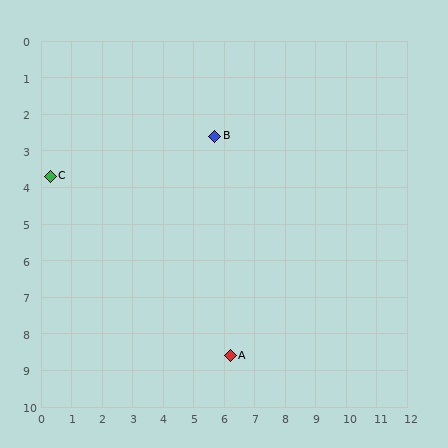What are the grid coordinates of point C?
Point C is at approximately (0.3, 3.7).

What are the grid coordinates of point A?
Point A is at approximately (6.2, 8.6).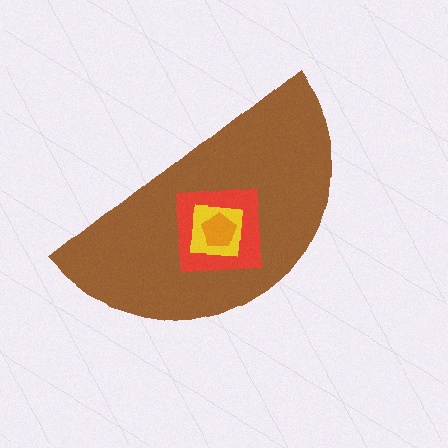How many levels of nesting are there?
4.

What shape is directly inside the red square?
The yellow square.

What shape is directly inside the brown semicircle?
The red square.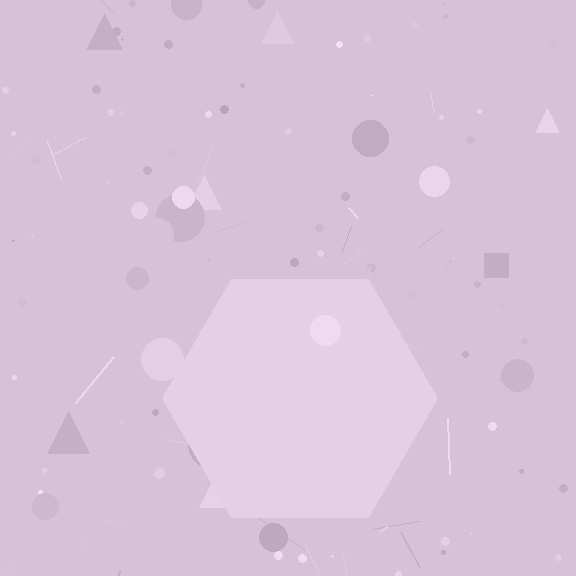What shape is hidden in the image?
A hexagon is hidden in the image.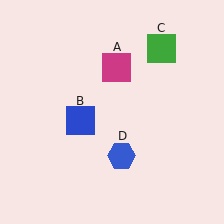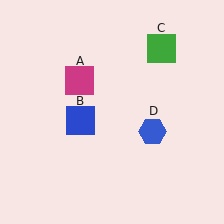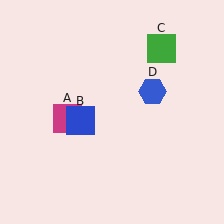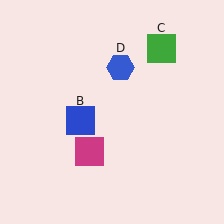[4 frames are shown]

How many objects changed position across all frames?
2 objects changed position: magenta square (object A), blue hexagon (object D).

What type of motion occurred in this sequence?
The magenta square (object A), blue hexagon (object D) rotated counterclockwise around the center of the scene.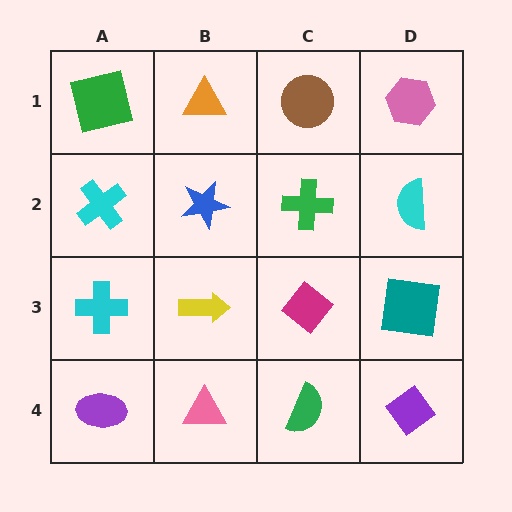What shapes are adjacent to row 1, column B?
A blue star (row 2, column B), a green square (row 1, column A), a brown circle (row 1, column C).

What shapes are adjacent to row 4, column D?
A teal square (row 3, column D), a green semicircle (row 4, column C).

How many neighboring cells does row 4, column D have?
2.